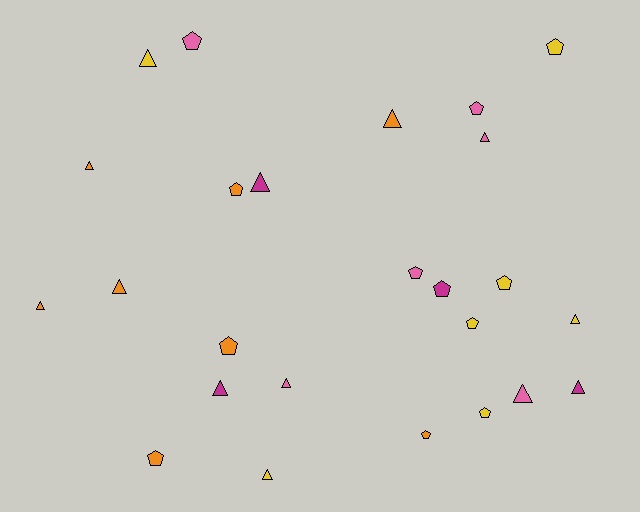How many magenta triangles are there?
There are 3 magenta triangles.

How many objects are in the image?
There are 25 objects.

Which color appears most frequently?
Orange, with 8 objects.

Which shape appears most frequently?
Triangle, with 13 objects.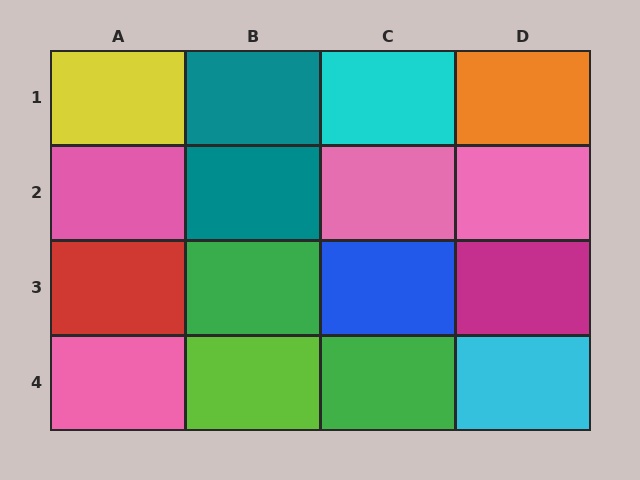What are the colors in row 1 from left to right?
Yellow, teal, cyan, orange.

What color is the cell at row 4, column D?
Cyan.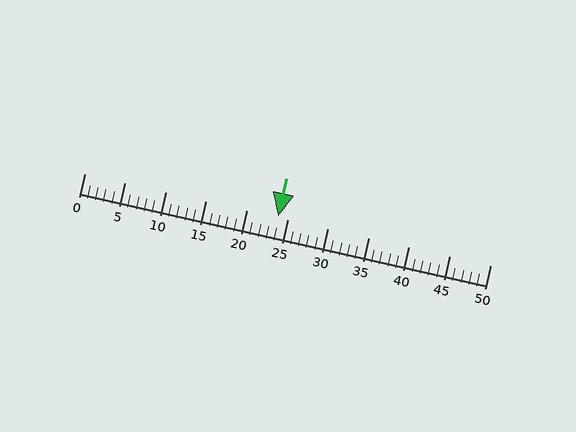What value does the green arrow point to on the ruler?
The green arrow points to approximately 24.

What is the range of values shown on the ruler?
The ruler shows values from 0 to 50.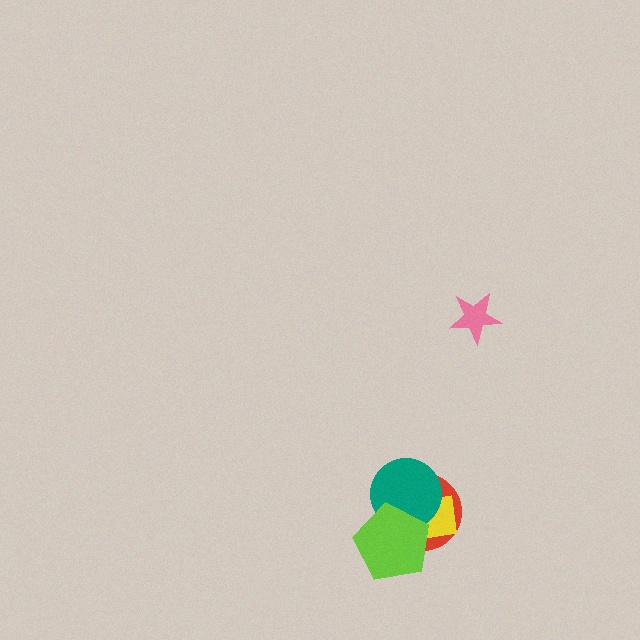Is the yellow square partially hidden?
Yes, it is partially covered by another shape.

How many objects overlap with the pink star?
0 objects overlap with the pink star.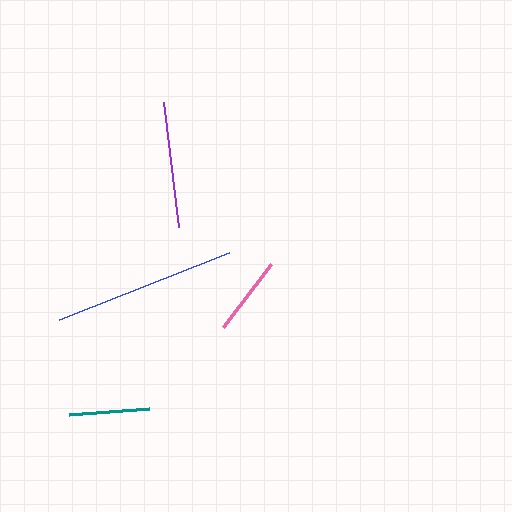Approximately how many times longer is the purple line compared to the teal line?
The purple line is approximately 1.6 times the length of the teal line.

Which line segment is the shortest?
The pink line is the shortest at approximately 79 pixels.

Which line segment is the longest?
The blue line is the longest at approximately 184 pixels.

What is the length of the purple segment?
The purple segment is approximately 125 pixels long.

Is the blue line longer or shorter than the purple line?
The blue line is longer than the purple line.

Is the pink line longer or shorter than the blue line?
The blue line is longer than the pink line.